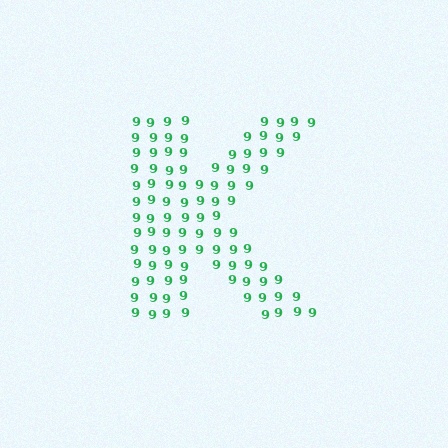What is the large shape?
The large shape is the letter K.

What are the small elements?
The small elements are digit 9's.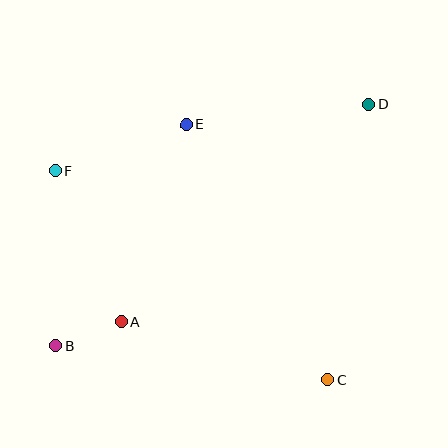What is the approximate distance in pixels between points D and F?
The distance between D and F is approximately 319 pixels.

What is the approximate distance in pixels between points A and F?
The distance between A and F is approximately 165 pixels.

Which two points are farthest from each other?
Points B and D are farthest from each other.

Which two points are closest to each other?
Points A and B are closest to each other.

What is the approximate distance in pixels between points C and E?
The distance between C and E is approximately 291 pixels.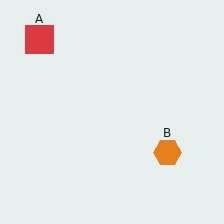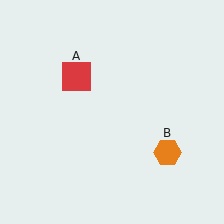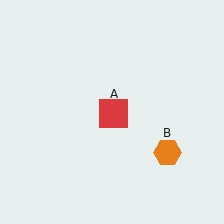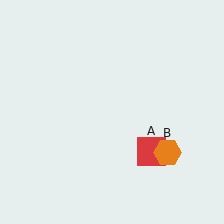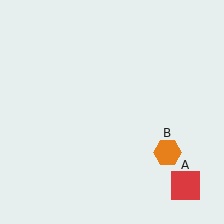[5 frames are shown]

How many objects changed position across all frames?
1 object changed position: red square (object A).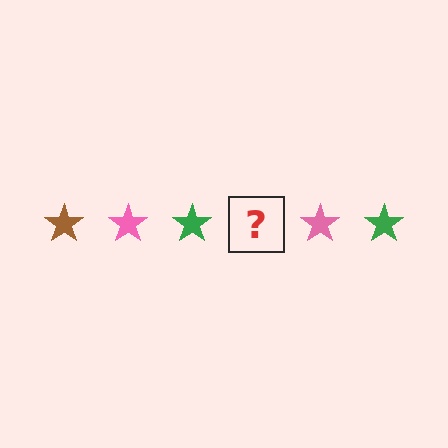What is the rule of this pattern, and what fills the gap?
The rule is that the pattern cycles through brown, pink, green stars. The gap should be filled with a brown star.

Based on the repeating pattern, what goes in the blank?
The blank should be a brown star.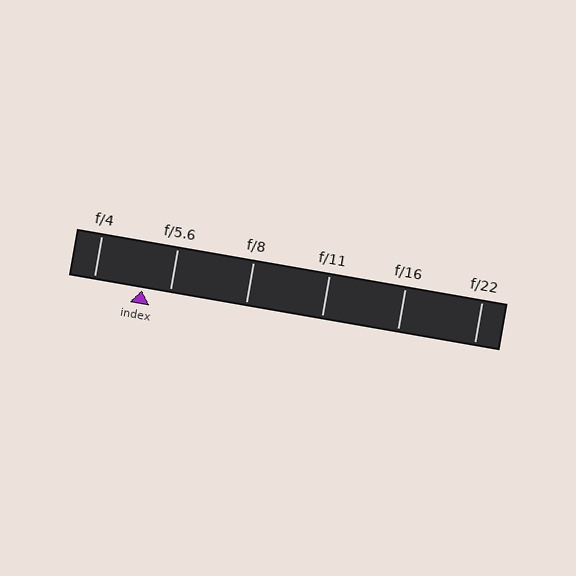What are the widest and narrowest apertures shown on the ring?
The widest aperture shown is f/4 and the narrowest is f/22.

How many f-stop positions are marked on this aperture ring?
There are 6 f-stop positions marked.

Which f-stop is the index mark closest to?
The index mark is closest to f/5.6.